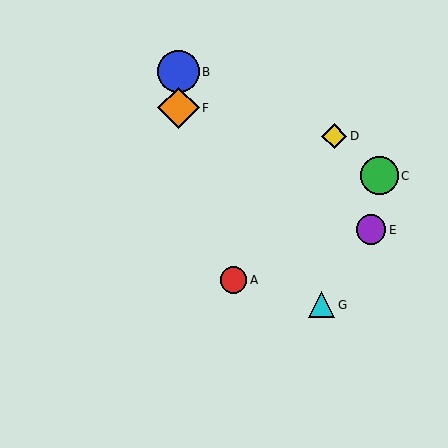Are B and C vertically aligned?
No, B is at x≈178 and C is at x≈379.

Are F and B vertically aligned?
Yes, both are at x≈178.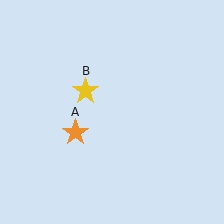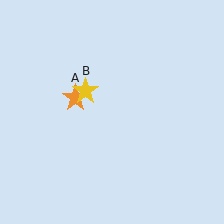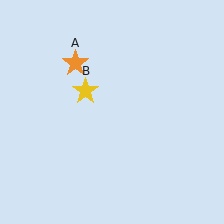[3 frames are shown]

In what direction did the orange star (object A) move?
The orange star (object A) moved up.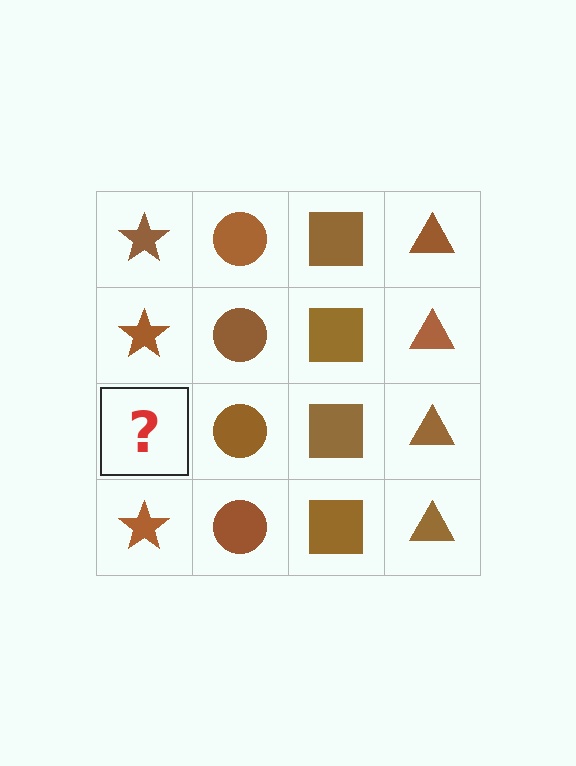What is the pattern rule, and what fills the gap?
The rule is that each column has a consistent shape. The gap should be filled with a brown star.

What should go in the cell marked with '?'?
The missing cell should contain a brown star.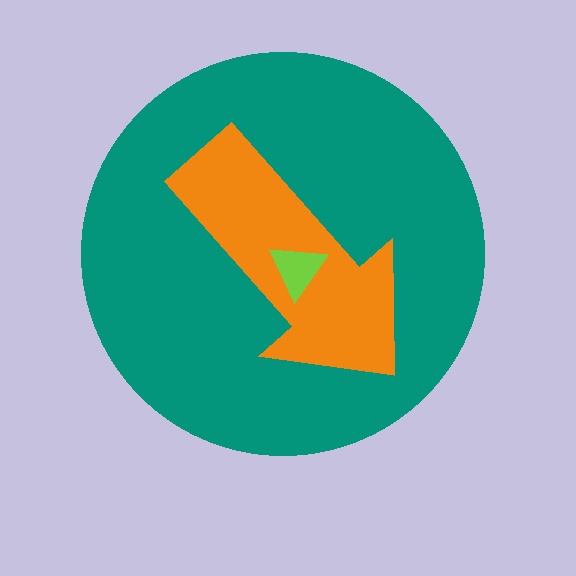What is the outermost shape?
The teal circle.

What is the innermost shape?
The lime triangle.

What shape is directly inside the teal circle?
The orange arrow.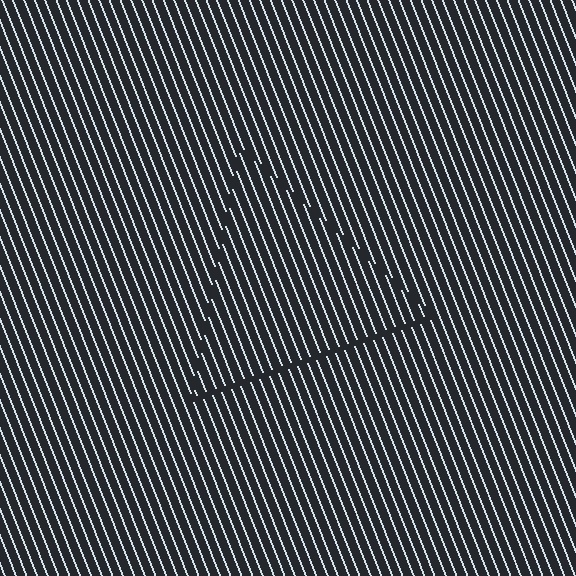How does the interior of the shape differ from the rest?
The interior of the shape contains the same grating, shifted by half a period — the contour is defined by the phase discontinuity where line-ends from the inner and outer gratings abut.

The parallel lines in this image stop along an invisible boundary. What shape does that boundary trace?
An illusory triangle. The interior of the shape contains the same grating, shifted by half a period — the contour is defined by the phase discontinuity where line-ends from the inner and outer gratings abut.